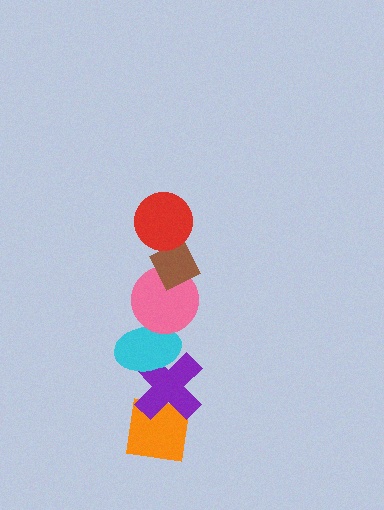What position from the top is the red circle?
The red circle is 1st from the top.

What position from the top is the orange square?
The orange square is 6th from the top.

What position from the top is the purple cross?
The purple cross is 5th from the top.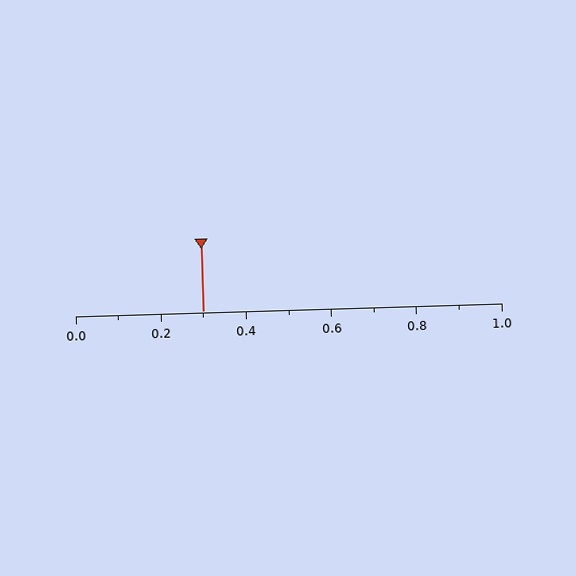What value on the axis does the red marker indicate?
The marker indicates approximately 0.3.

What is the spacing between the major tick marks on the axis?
The major ticks are spaced 0.2 apart.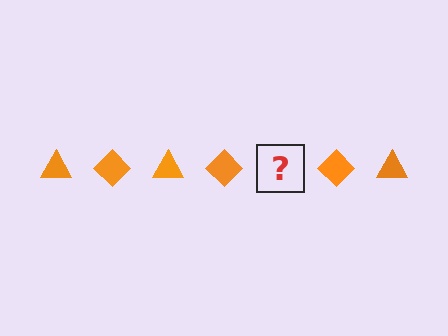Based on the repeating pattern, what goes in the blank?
The blank should be an orange triangle.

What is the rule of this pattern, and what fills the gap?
The rule is that the pattern cycles through triangle, diamond shapes in orange. The gap should be filled with an orange triangle.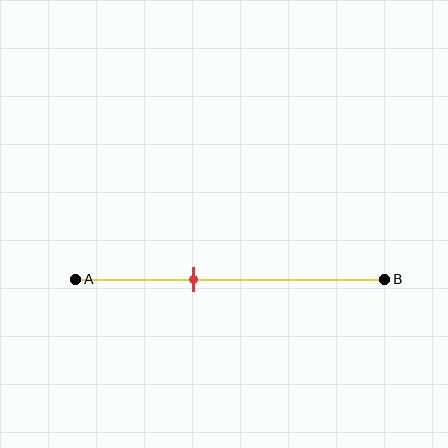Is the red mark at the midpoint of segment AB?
No, the mark is at about 40% from A, not at the 50% midpoint.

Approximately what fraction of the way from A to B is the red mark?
The red mark is approximately 40% of the way from A to B.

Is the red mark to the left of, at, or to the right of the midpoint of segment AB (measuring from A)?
The red mark is to the left of the midpoint of segment AB.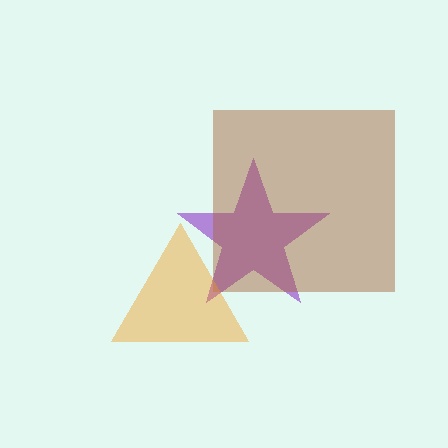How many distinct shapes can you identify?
There are 3 distinct shapes: a purple star, a brown square, an orange triangle.